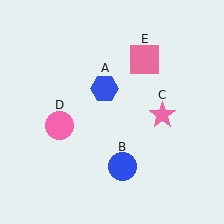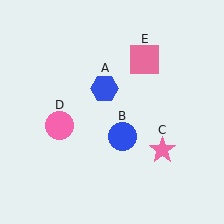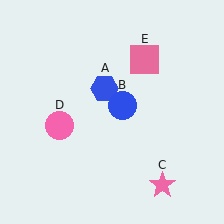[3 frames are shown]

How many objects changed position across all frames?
2 objects changed position: blue circle (object B), pink star (object C).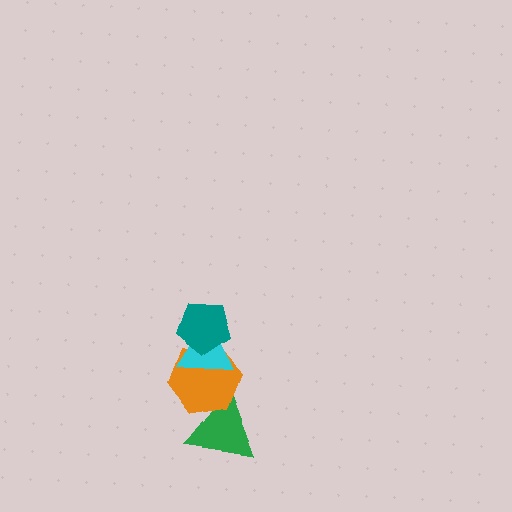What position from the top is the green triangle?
The green triangle is 4th from the top.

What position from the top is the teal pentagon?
The teal pentagon is 1st from the top.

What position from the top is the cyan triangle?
The cyan triangle is 2nd from the top.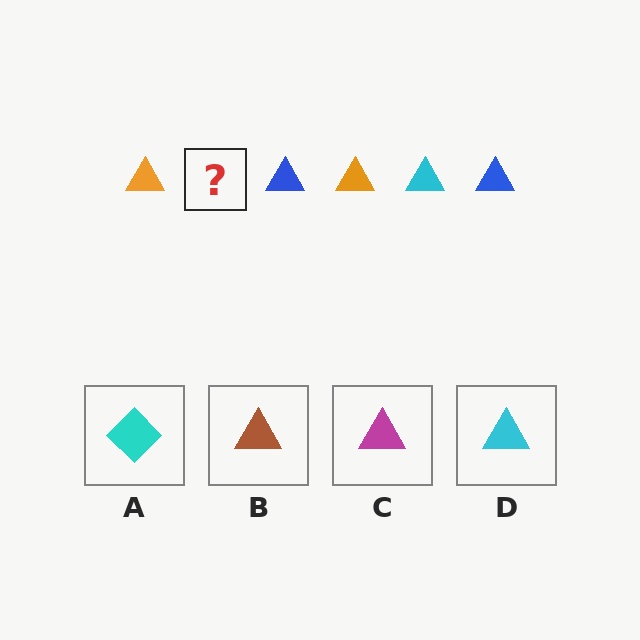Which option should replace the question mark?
Option D.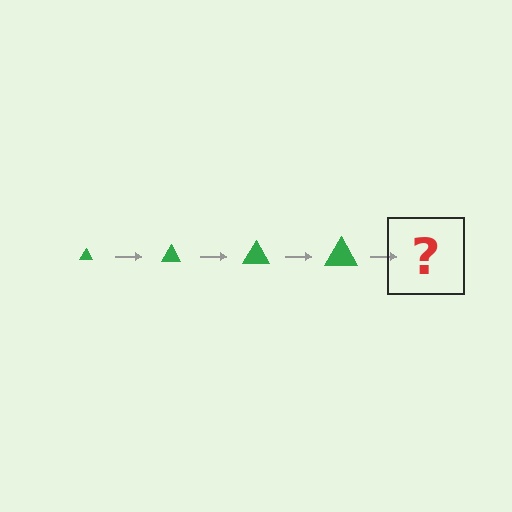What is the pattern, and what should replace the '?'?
The pattern is that the triangle gets progressively larger each step. The '?' should be a green triangle, larger than the previous one.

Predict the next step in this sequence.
The next step is a green triangle, larger than the previous one.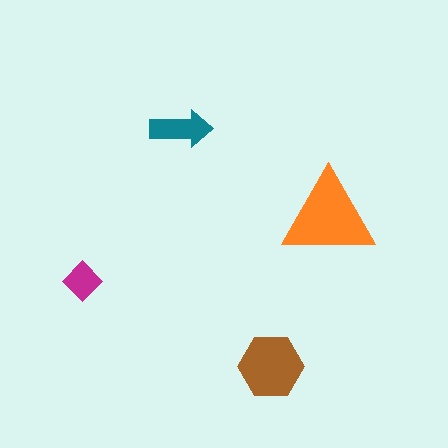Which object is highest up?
The teal arrow is topmost.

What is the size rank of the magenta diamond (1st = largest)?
4th.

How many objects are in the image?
There are 4 objects in the image.